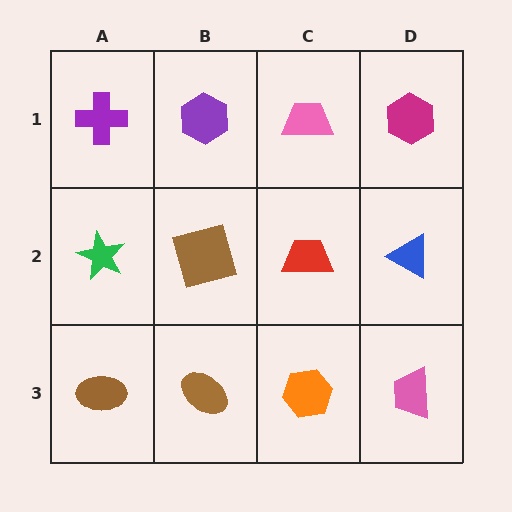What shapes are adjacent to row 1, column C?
A red trapezoid (row 2, column C), a purple hexagon (row 1, column B), a magenta hexagon (row 1, column D).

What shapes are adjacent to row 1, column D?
A blue triangle (row 2, column D), a pink trapezoid (row 1, column C).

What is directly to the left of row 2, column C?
A brown square.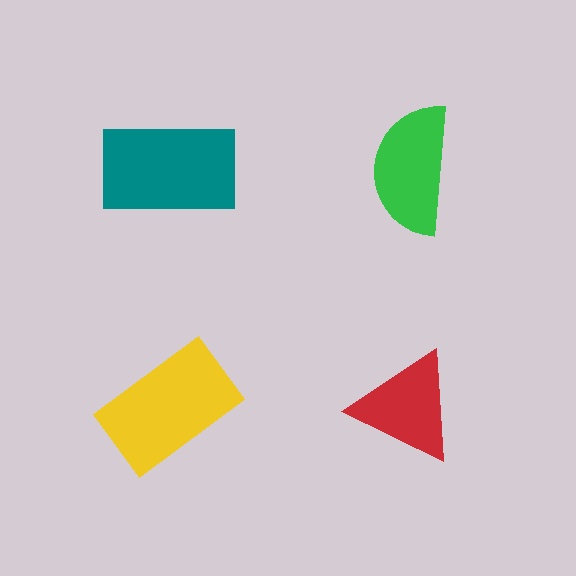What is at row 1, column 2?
A green semicircle.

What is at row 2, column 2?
A red triangle.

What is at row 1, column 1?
A teal rectangle.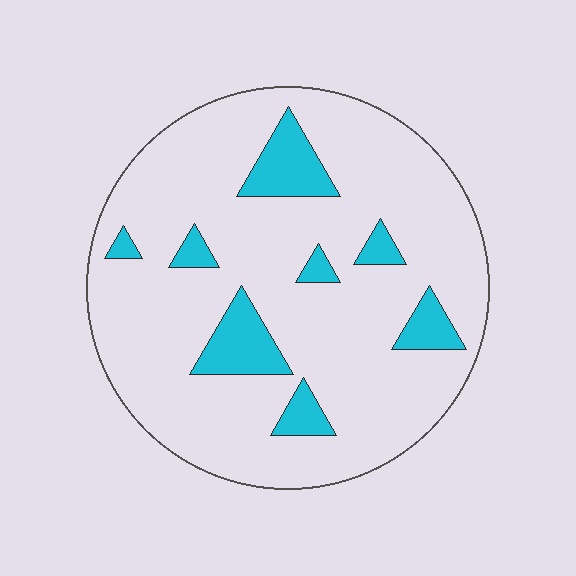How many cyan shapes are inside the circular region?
8.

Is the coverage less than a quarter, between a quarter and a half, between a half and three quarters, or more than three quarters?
Less than a quarter.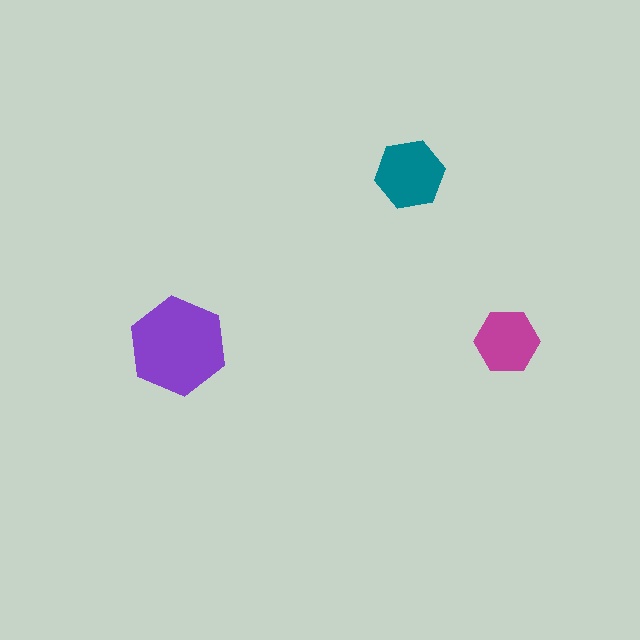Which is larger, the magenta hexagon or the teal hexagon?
The teal one.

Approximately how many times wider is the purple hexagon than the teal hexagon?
About 1.5 times wider.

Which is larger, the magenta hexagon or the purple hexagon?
The purple one.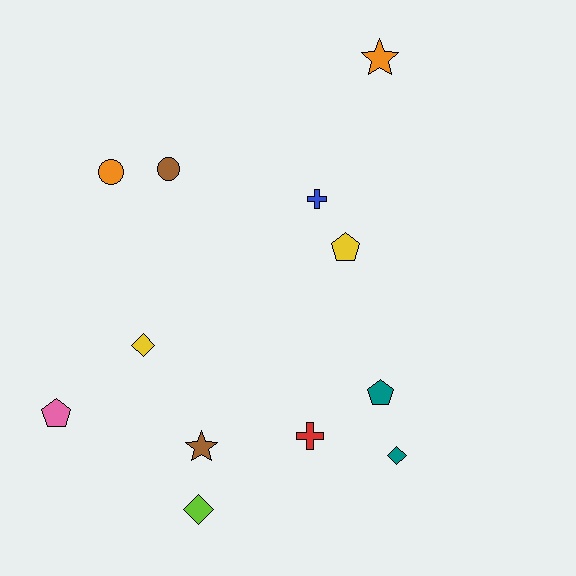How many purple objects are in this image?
There are no purple objects.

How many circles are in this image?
There are 2 circles.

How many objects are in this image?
There are 12 objects.